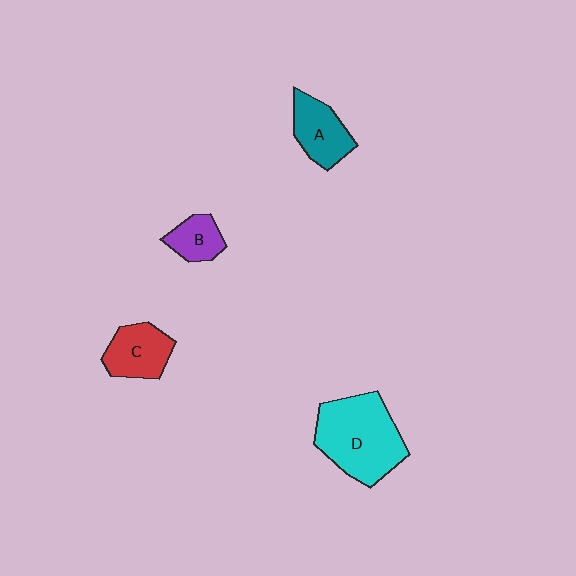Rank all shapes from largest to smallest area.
From largest to smallest: D (cyan), C (red), A (teal), B (purple).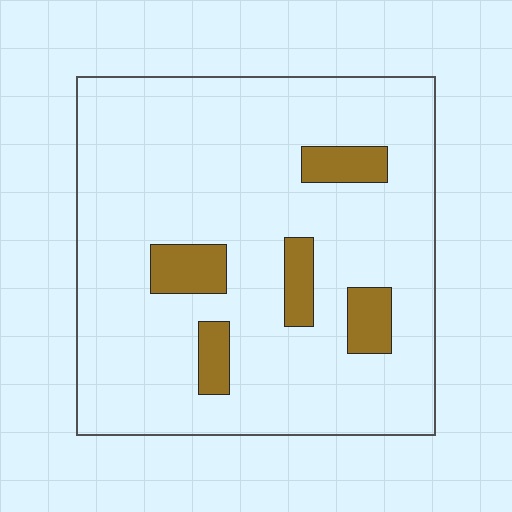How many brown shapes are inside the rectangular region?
5.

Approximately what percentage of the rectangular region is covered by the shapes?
Approximately 10%.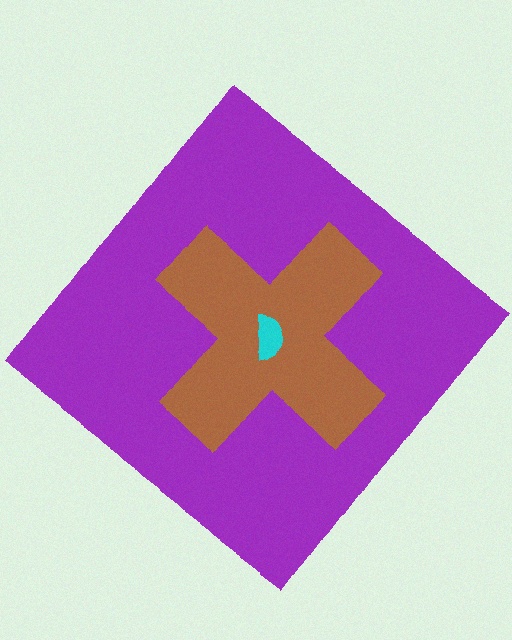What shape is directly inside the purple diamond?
The brown cross.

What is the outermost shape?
The purple diamond.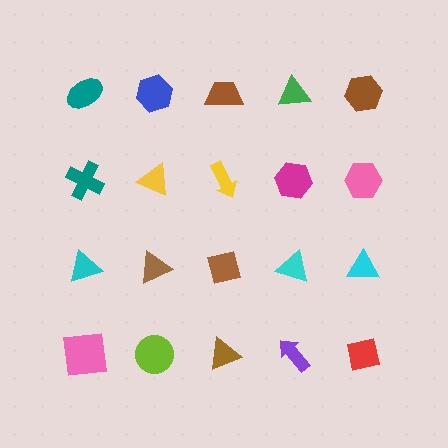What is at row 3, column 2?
A brown triangle.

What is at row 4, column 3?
A brown triangle.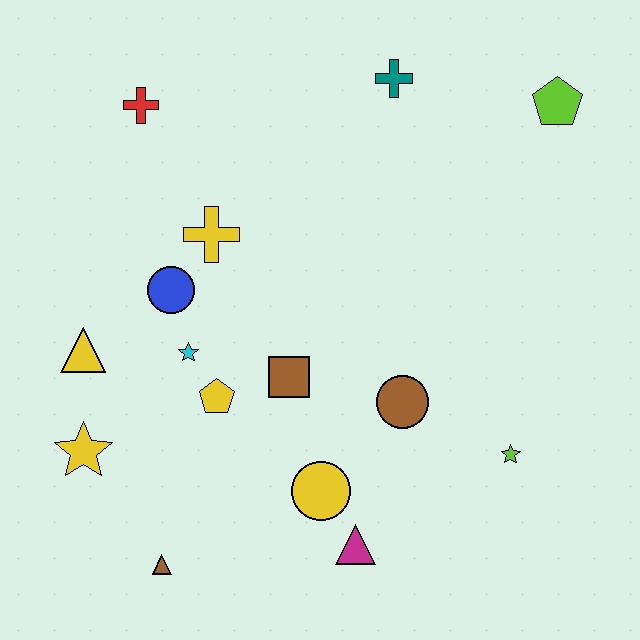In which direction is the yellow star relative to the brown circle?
The yellow star is to the left of the brown circle.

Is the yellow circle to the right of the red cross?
Yes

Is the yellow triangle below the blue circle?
Yes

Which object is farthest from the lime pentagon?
The brown triangle is farthest from the lime pentagon.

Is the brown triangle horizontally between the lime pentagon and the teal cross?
No